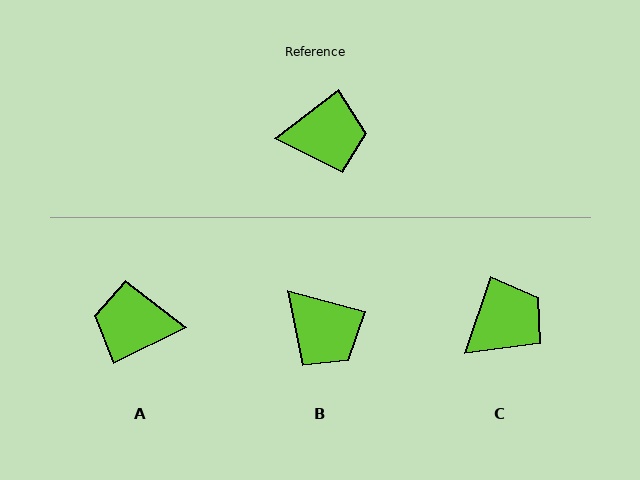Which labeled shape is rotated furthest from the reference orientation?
A, about 169 degrees away.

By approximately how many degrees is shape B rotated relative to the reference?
Approximately 52 degrees clockwise.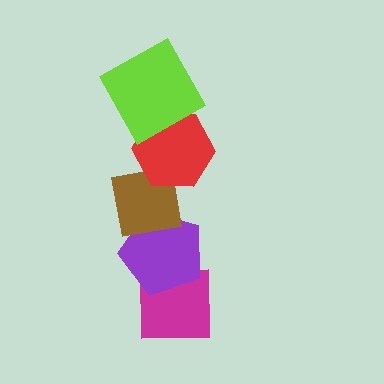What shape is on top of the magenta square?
The purple pentagon is on top of the magenta square.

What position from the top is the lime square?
The lime square is 1st from the top.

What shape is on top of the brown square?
The red hexagon is on top of the brown square.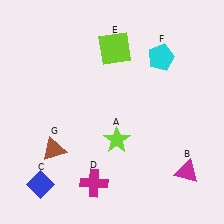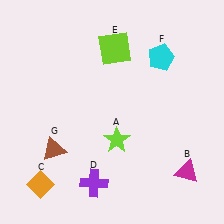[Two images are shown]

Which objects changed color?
C changed from blue to orange. D changed from magenta to purple.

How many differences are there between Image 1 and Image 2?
There are 2 differences between the two images.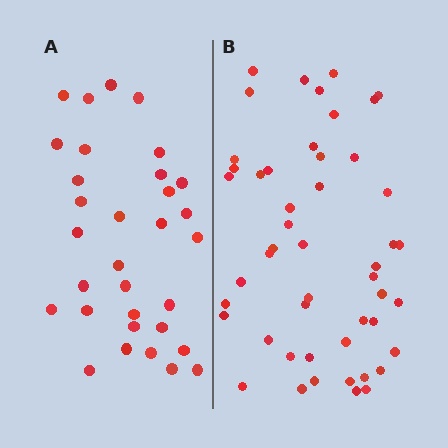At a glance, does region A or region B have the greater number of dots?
Region B (the right region) has more dots.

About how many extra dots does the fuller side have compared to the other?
Region B has approximately 15 more dots than region A.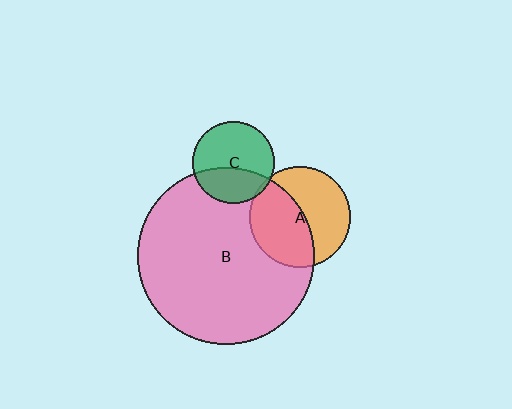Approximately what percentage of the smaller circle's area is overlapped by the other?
Approximately 35%.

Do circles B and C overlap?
Yes.